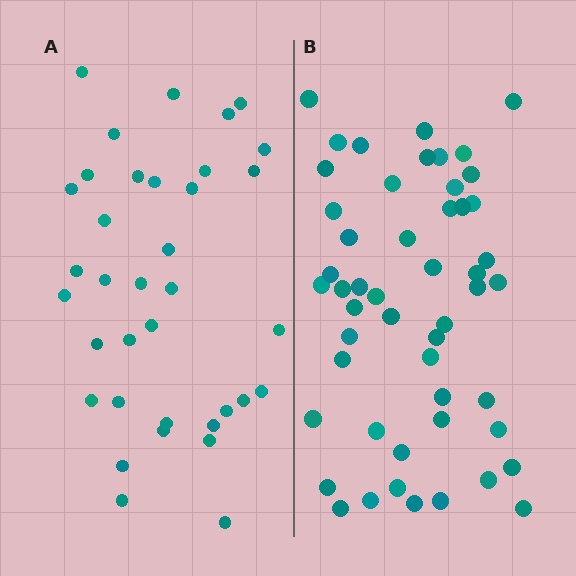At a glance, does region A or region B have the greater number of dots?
Region B (the right region) has more dots.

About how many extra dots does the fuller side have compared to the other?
Region B has approximately 15 more dots than region A.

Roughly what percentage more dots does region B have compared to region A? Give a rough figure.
About 40% more.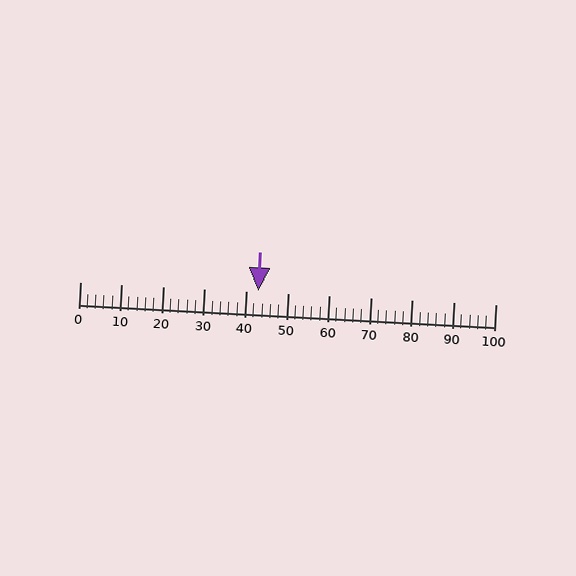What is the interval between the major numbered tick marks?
The major tick marks are spaced 10 units apart.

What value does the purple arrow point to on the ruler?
The purple arrow points to approximately 43.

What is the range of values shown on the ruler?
The ruler shows values from 0 to 100.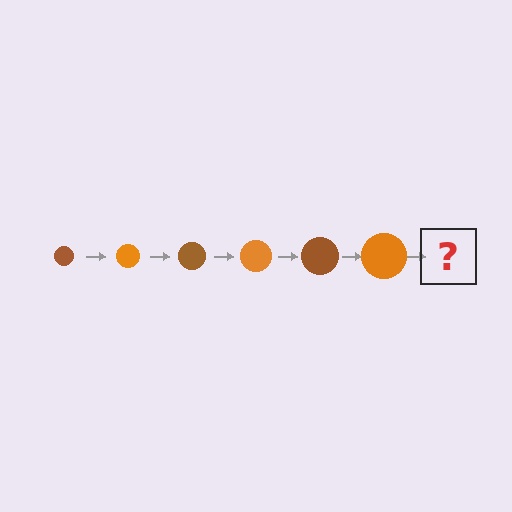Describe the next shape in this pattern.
It should be a brown circle, larger than the previous one.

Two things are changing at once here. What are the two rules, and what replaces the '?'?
The two rules are that the circle grows larger each step and the color cycles through brown and orange. The '?' should be a brown circle, larger than the previous one.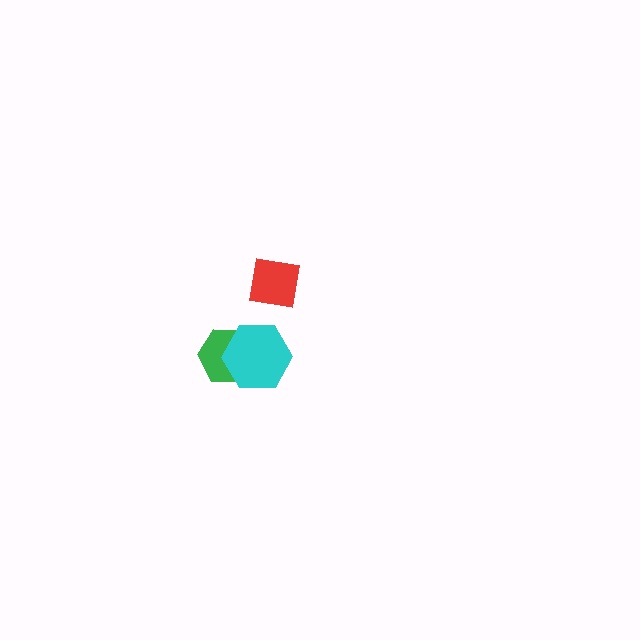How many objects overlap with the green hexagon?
1 object overlaps with the green hexagon.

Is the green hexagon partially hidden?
Yes, it is partially covered by another shape.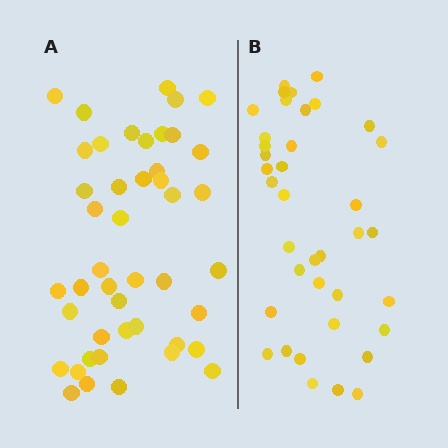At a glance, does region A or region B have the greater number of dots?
Region A (the left region) has more dots.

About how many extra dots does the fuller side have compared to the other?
Region A has roughly 8 or so more dots than region B.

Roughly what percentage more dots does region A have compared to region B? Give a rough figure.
About 20% more.